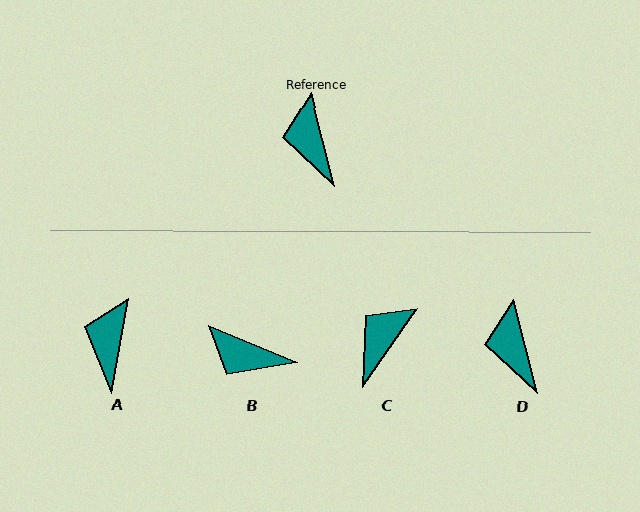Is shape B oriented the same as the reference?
No, it is off by about 53 degrees.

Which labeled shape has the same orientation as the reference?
D.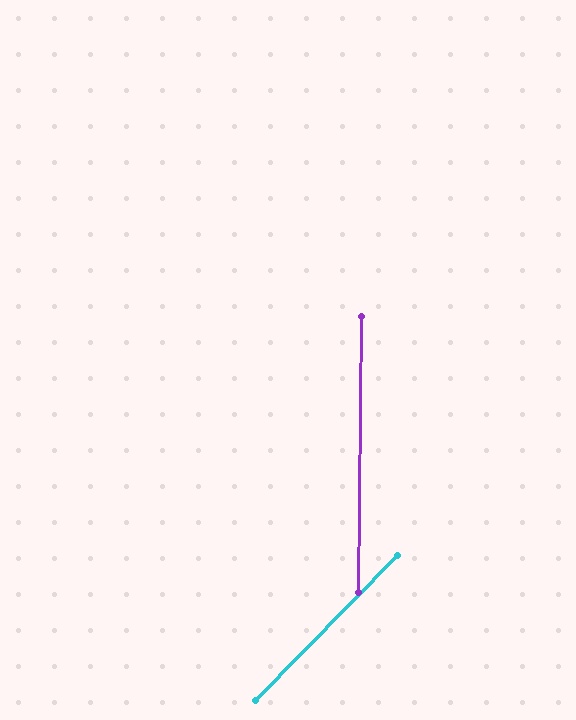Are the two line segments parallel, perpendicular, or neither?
Neither parallel nor perpendicular — they differ by about 44°.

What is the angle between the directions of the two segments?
Approximately 44 degrees.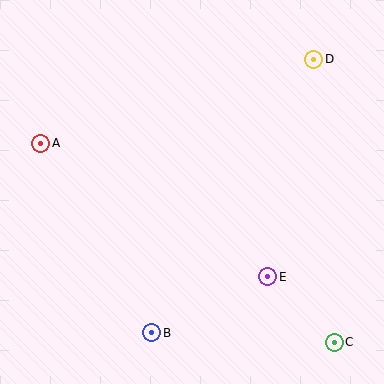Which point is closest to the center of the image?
Point E at (268, 277) is closest to the center.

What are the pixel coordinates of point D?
Point D is at (314, 59).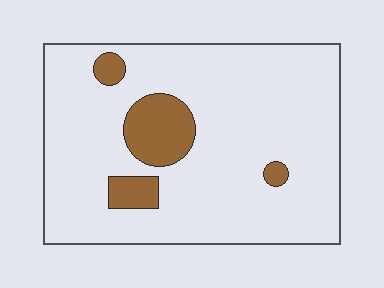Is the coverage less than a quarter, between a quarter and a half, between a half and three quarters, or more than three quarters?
Less than a quarter.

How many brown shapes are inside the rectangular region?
4.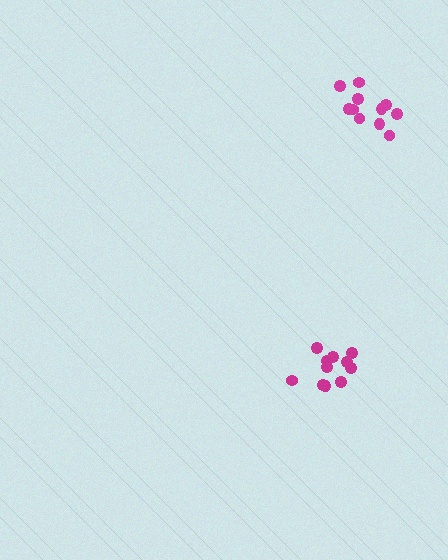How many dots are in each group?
Group 1: 11 dots, Group 2: 11 dots (22 total).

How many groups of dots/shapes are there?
There are 2 groups.